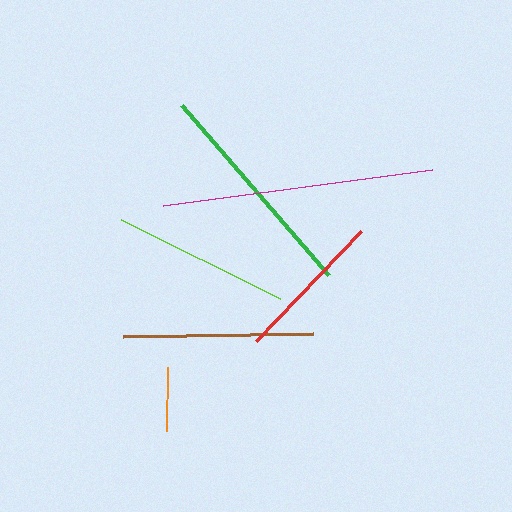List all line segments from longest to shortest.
From longest to shortest: magenta, green, brown, lime, red, orange.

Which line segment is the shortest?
The orange line is the shortest at approximately 64 pixels.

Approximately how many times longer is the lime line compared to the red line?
The lime line is approximately 1.2 times the length of the red line.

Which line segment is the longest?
The magenta line is the longest at approximately 272 pixels.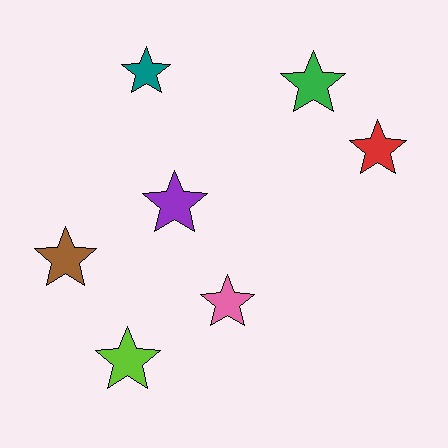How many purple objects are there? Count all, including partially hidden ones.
There is 1 purple object.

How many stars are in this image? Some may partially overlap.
There are 7 stars.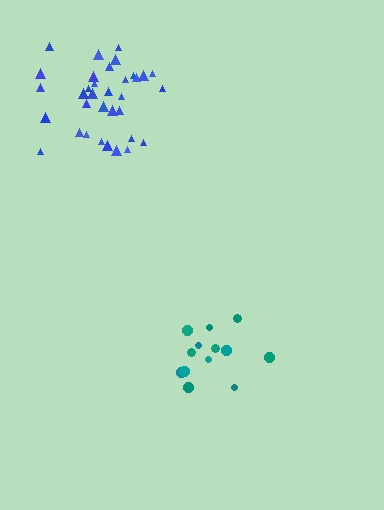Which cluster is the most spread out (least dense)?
Teal.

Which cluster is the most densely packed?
Blue.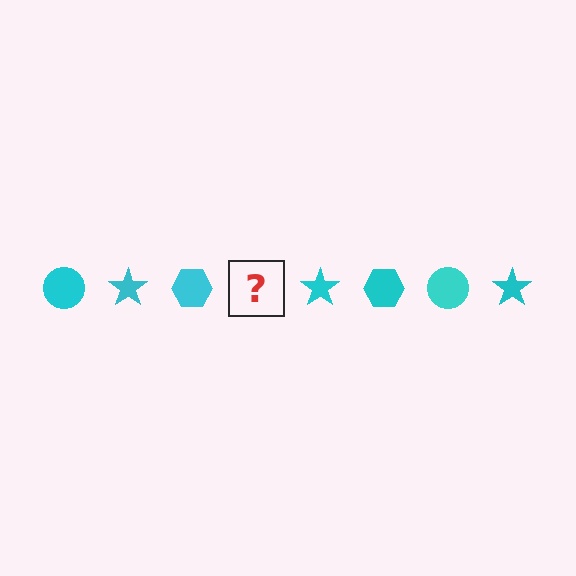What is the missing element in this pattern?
The missing element is a cyan circle.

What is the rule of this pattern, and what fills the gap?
The rule is that the pattern cycles through circle, star, hexagon shapes in cyan. The gap should be filled with a cyan circle.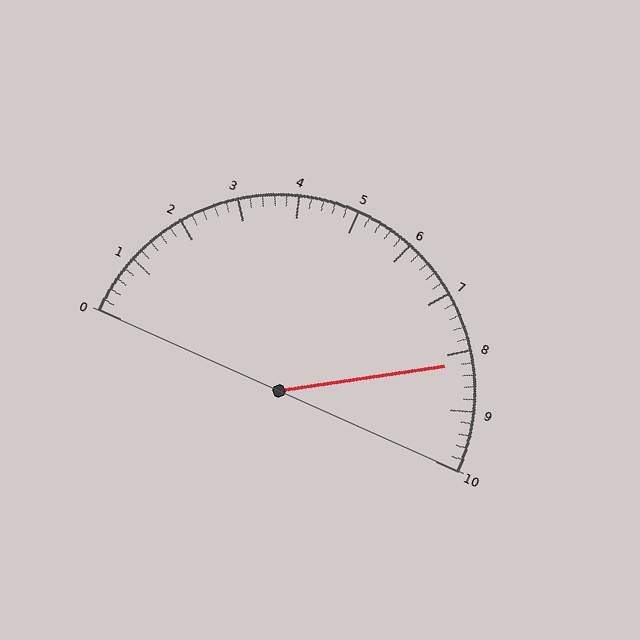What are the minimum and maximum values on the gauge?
The gauge ranges from 0 to 10.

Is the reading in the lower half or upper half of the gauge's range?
The reading is in the upper half of the range (0 to 10).